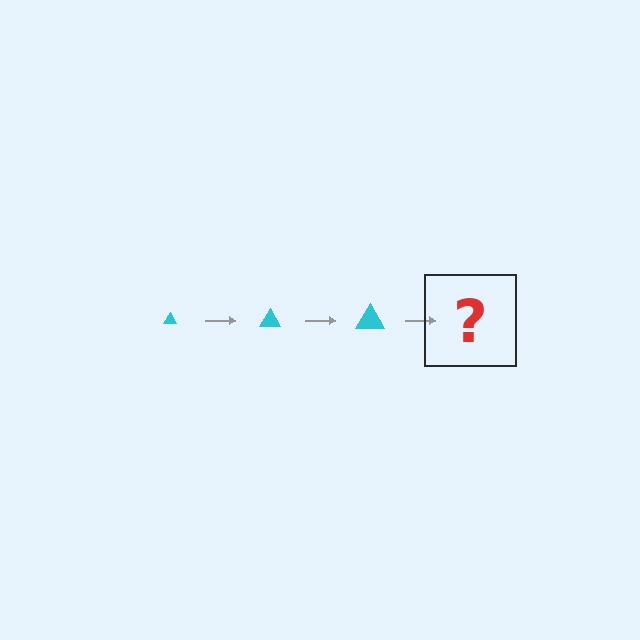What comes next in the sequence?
The next element should be a cyan triangle, larger than the previous one.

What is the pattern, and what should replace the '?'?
The pattern is that the triangle gets progressively larger each step. The '?' should be a cyan triangle, larger than the previous one.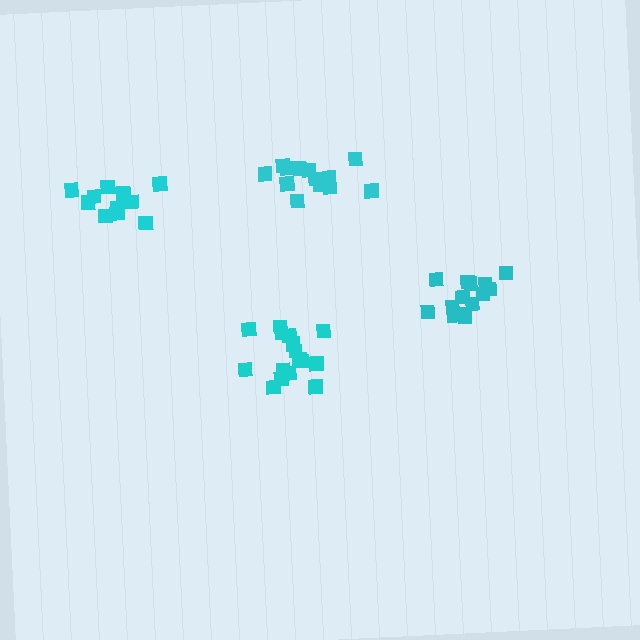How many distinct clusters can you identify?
There are 4 distinct clusters.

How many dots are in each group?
Group 1: 13 dots, Group 2: 17 dots, Group 3: 14 dots, Group 4: 11 dots (55 total).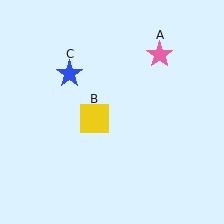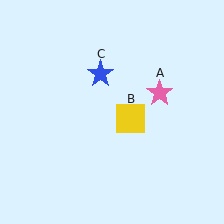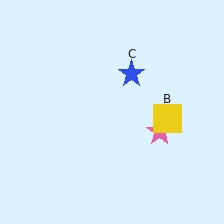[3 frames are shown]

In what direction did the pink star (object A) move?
The pink star (object A) moved down.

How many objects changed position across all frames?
3 objects changed position: pink star (object A), yellow square (object B), blue star (object C).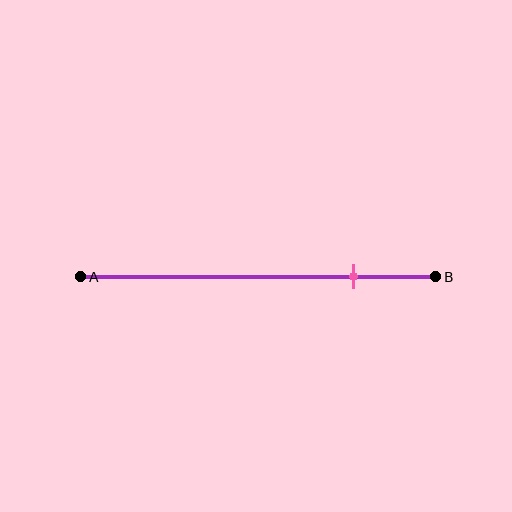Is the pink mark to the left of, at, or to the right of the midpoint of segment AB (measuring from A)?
The pink mark is to the right of the midpoint of segment AB.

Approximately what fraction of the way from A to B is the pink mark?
The pink mark is approximately 75% of the way from A to B.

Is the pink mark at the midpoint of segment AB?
No, the mark is at about 75% from A, not at the 50% midpoint.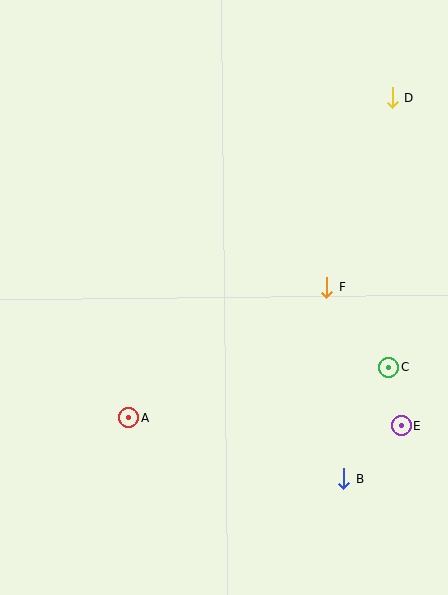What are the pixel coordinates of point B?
Point B is at (344, 479).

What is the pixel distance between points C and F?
The distance between C and F is 101 pixels.